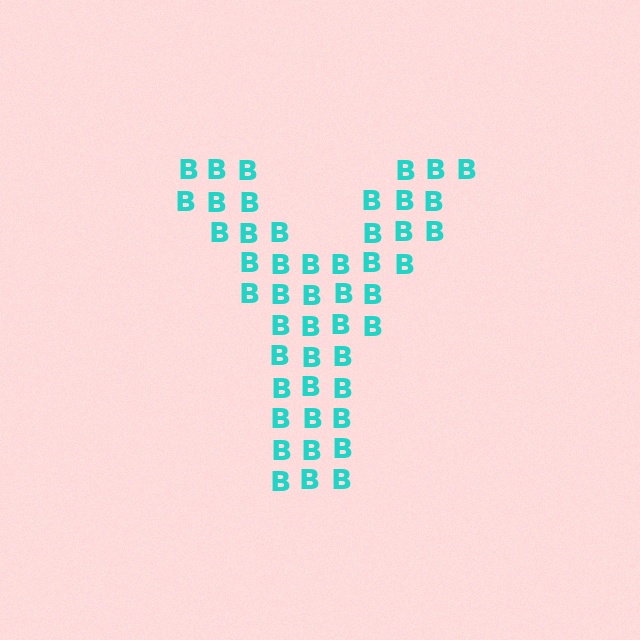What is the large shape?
The large shape is the letter Y.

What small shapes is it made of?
It is made of small letter B's.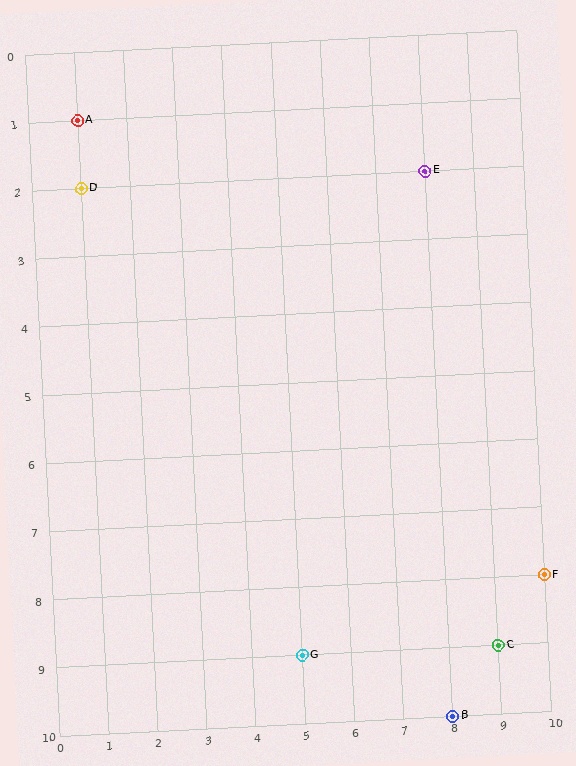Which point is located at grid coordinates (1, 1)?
Point A is at (1, 1).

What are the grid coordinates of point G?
Point G is at grid coordinates (5, 9).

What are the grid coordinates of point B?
Point B is at grid coordinates (8, 10).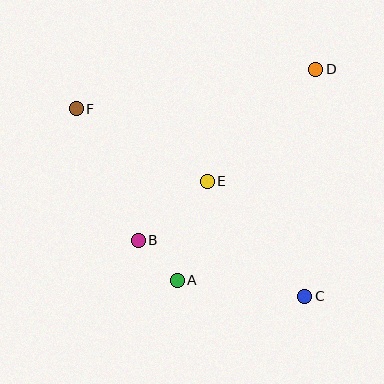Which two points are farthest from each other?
Points C and F are farthest from each other.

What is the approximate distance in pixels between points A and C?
The distance between A and C is approximately 128 pixels.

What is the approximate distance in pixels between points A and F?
The distance between A and F is approximately 199 pixels.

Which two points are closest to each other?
Points A and B are closest to each other.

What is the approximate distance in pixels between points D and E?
The distance between D and E is approximately 156 pixels.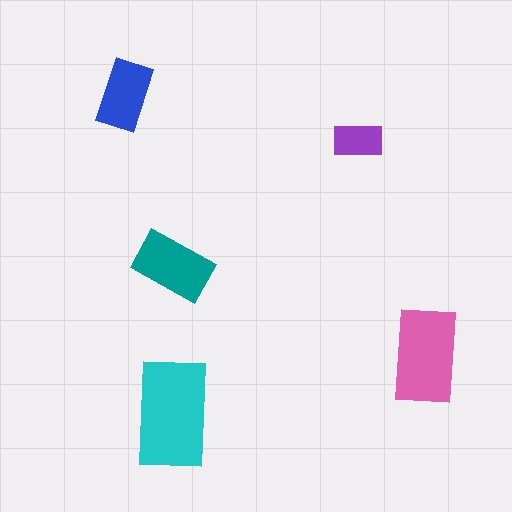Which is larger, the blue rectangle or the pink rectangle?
The pink one.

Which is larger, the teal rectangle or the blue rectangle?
The teal one.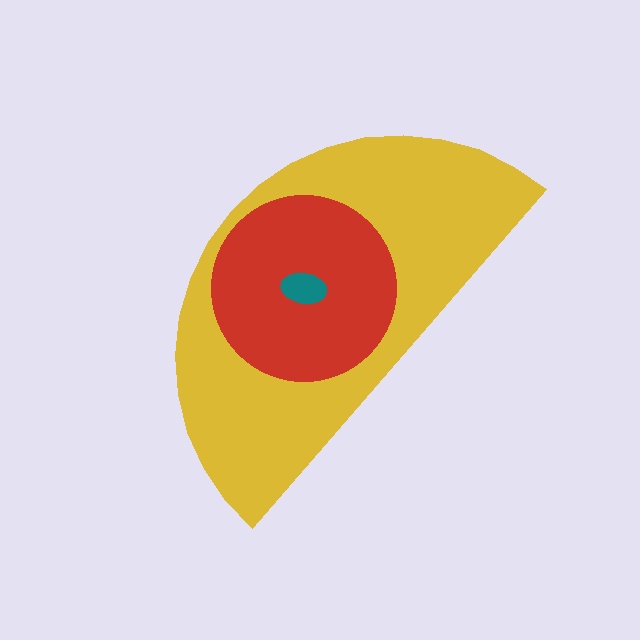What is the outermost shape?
The yellow semicircle.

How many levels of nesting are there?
3.